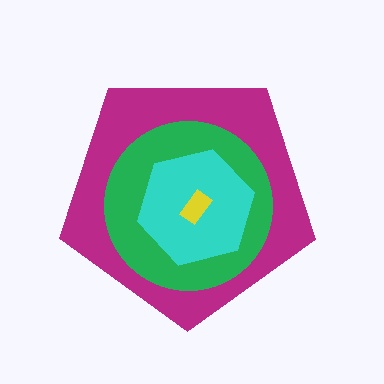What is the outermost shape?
The magenta pentagon.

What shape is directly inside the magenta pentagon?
The green circle.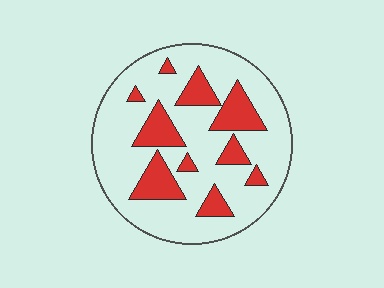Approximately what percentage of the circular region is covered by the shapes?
Approximately 25%.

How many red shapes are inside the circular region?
10.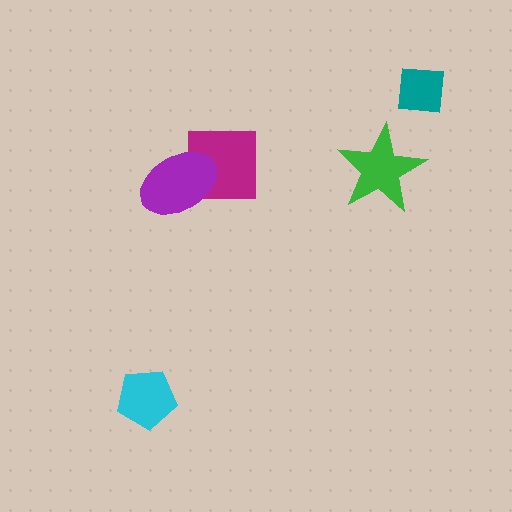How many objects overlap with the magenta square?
1 object overlaps with the magenta square.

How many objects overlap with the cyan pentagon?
0 objects overlap with the cyan pentagon.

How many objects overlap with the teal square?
0 objects overlap with the teal square.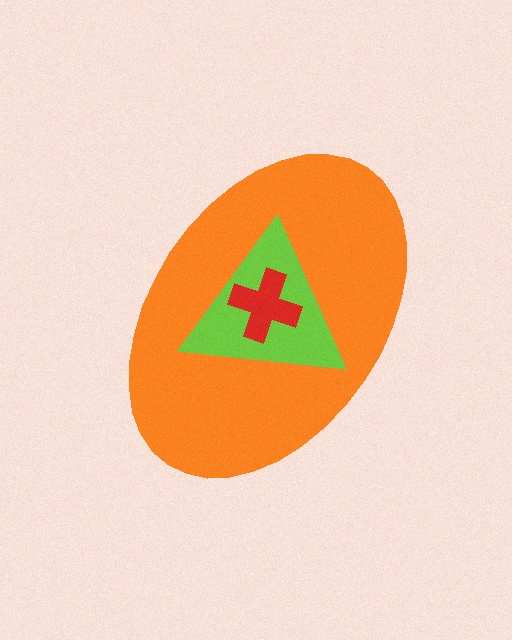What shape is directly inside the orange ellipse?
The lime triangle.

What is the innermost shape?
The red cross.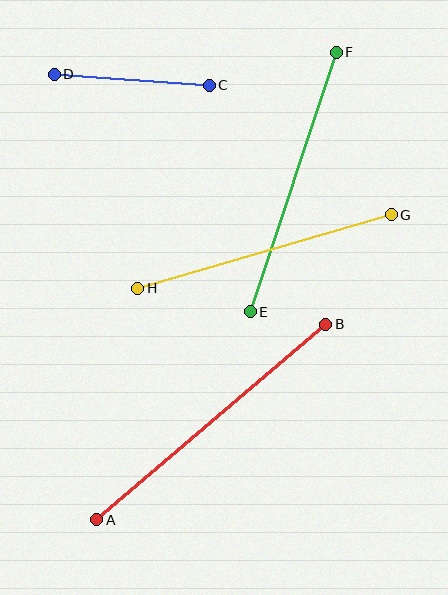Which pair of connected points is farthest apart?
Points A and B are farthest apart.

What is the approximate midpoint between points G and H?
The midpoint is at approximately (265, 252) pixels.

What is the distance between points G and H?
The distance is approximately 264 pixels.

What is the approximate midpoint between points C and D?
The midpoint is at approximately (132, 80) pixels.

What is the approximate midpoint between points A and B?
The midpoint is at approximately (211, 422) pixels.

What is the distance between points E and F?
The distance is approximately 274 pixels.